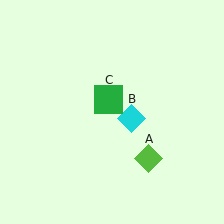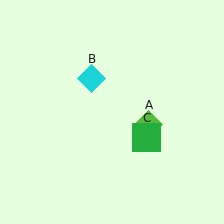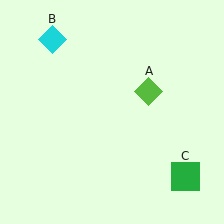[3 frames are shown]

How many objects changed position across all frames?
3 objects changed position: lime diamond (object A), cyan diamond (object B), green square (object C).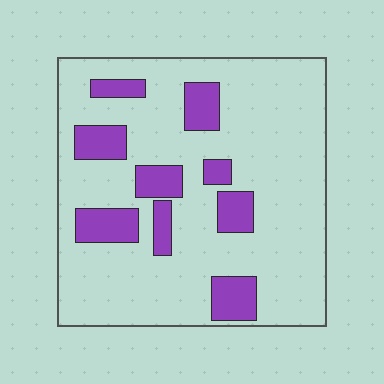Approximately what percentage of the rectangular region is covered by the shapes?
Approximately 20%.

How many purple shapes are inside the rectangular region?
9.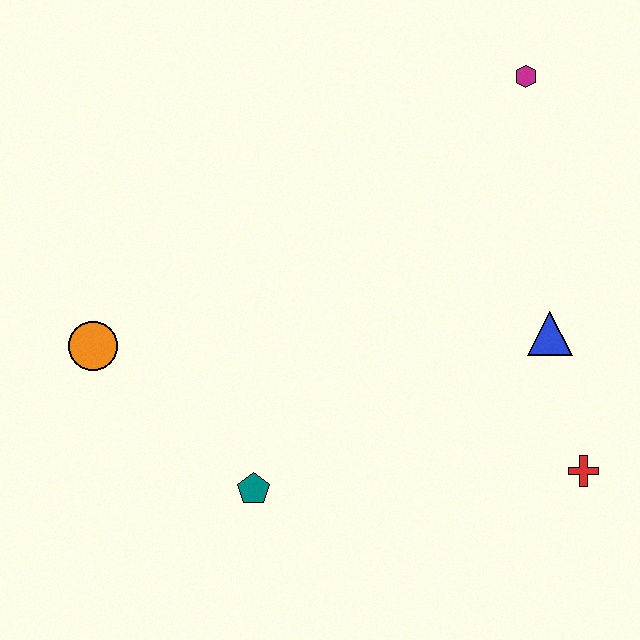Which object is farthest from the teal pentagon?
The magenta hexagon is farthest from the teal pentagon.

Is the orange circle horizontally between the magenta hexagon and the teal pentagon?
No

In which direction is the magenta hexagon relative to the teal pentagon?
The magenta hexagon is above the teal pentagon.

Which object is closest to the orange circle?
The teal pentagon is closest to the orange circle.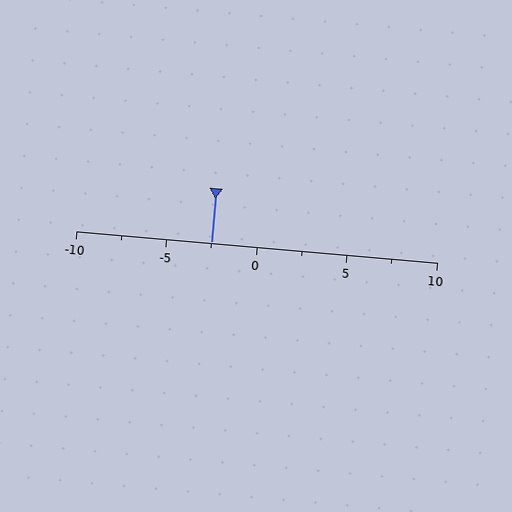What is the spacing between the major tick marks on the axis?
The major ticks are spaced 5 apart.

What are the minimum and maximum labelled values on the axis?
The axis runs from -10 to 10.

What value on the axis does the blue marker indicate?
The marker indicates approximately -2.5.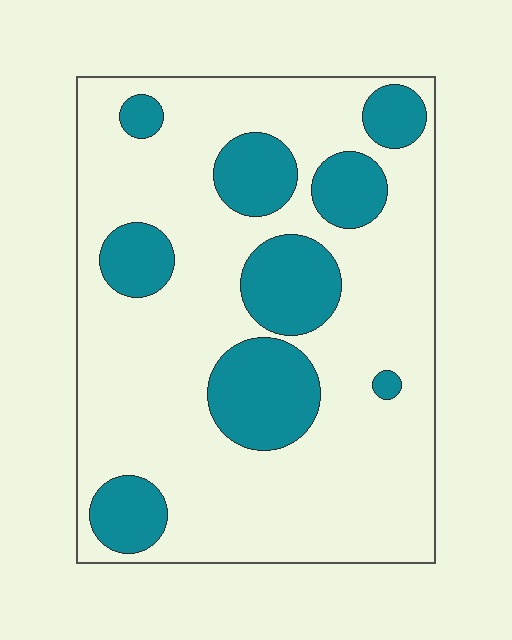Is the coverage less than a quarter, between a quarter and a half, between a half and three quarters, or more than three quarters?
Less than a quarter.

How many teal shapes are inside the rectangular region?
9.